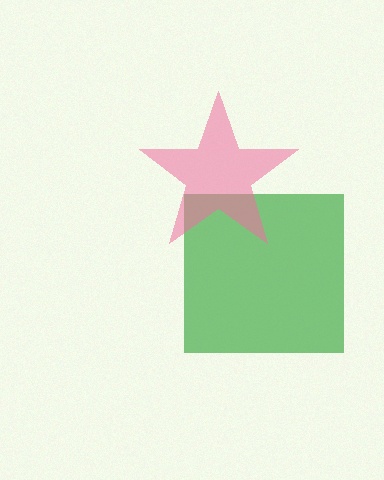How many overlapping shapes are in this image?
There are 2 overlapping shapes in the image.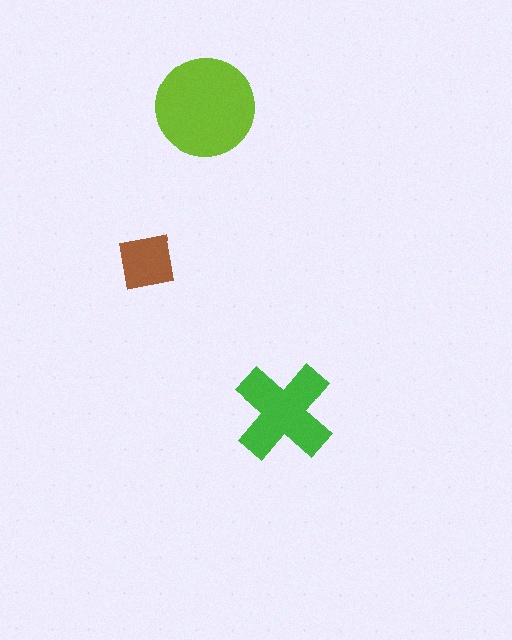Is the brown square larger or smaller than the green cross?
Smaller.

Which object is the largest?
The lime circle.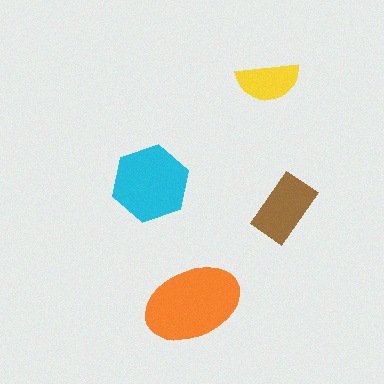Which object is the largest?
The orange ellipse.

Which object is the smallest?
The yellow semicircle.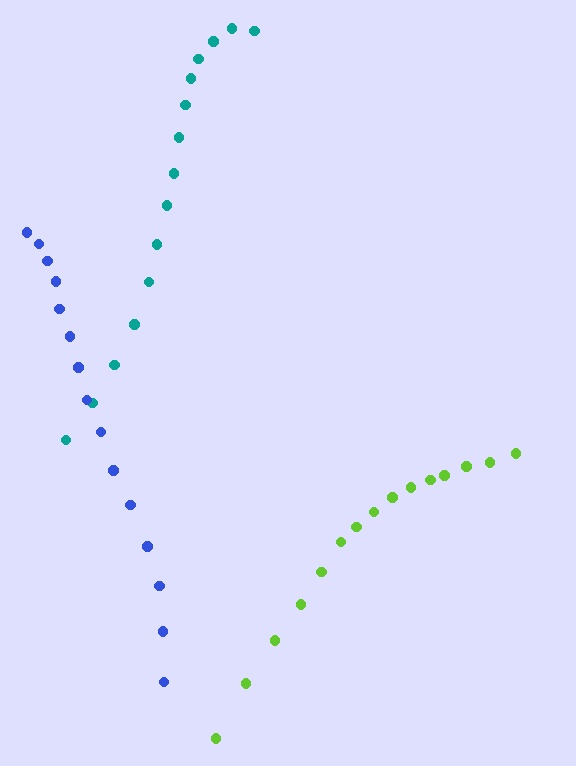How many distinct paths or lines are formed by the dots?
There are 3 distinct paths.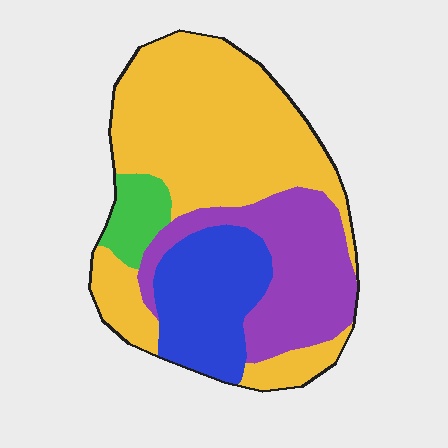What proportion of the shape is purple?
Purple covers about 25% of the shape.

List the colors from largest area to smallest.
From largest to smallest: yellow, purple, blue, green.